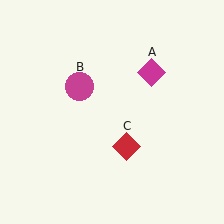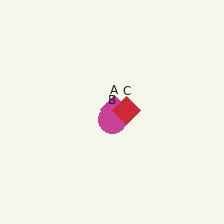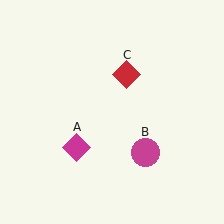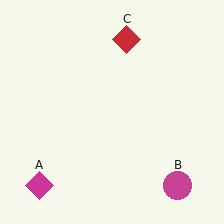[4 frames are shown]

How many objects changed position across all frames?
3 objects changed position: magenta diamond (object A), magenta circle (object B), red diamond (object C).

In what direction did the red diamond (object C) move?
The red diamond (object C) moved up.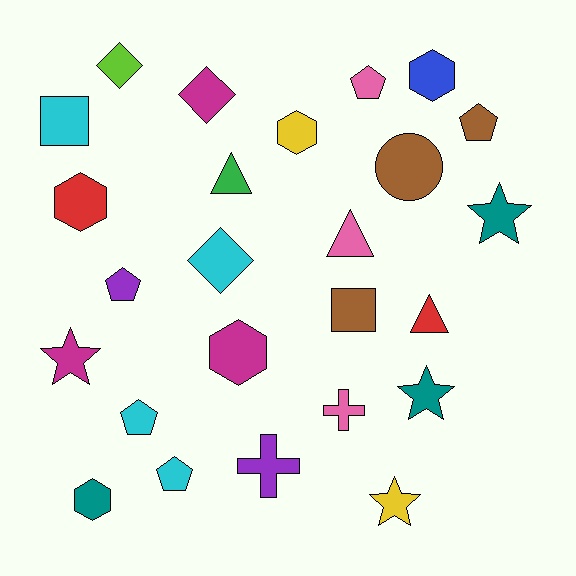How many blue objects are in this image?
There is 1 blue object.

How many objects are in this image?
There are 25 objects.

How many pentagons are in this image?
There are 5 pentagons.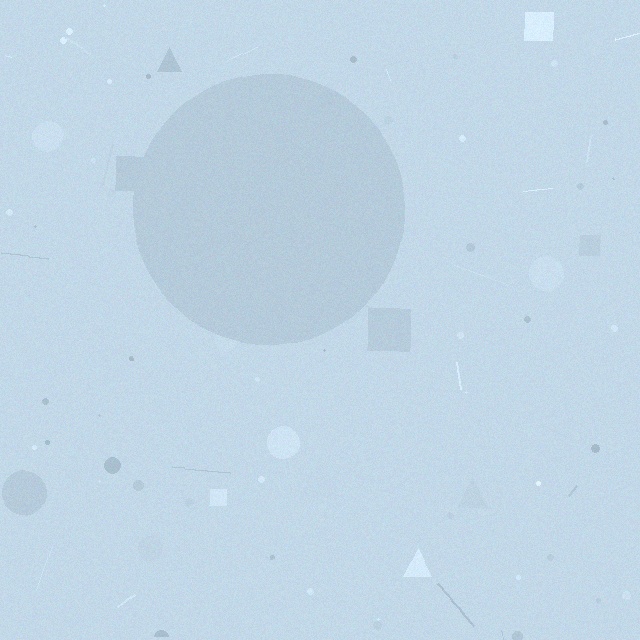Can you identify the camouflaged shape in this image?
The camouflaged shape is a circle.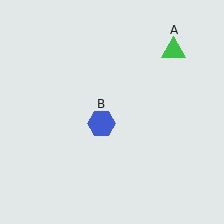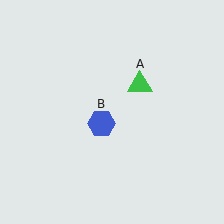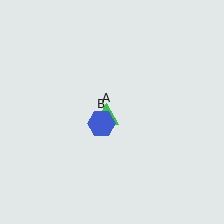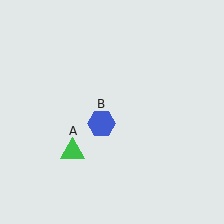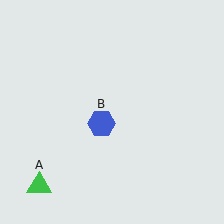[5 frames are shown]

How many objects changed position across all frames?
1 object changed position: green triangle (object A).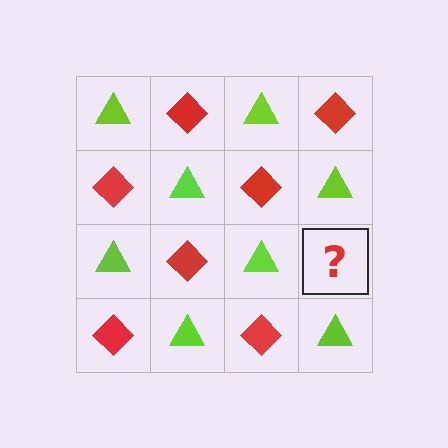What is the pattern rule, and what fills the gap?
The rule is that it alternates lime triangle and red diamond in a checkerboard pattern. The gap should be filled with a red diamond.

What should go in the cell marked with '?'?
The missing cell should contain a red diamond.